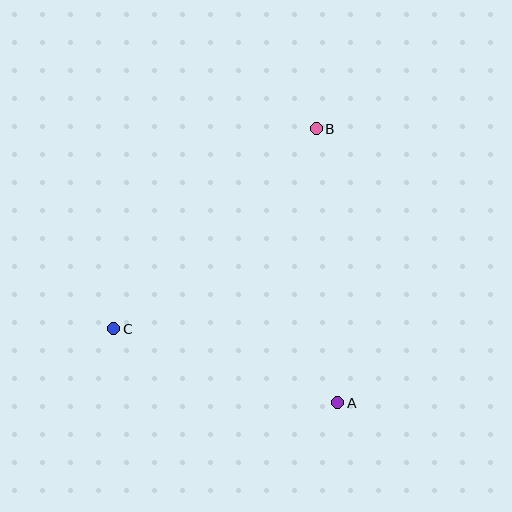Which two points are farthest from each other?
Points B and C are farthest from each other.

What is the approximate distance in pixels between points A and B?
The distance between A and B is approximately 275 pixels.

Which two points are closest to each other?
Points A and C are closest to each other.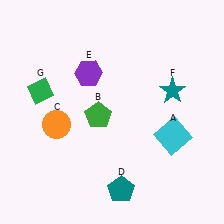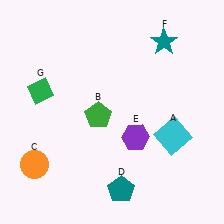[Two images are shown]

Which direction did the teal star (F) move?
The teal star (F) moved up.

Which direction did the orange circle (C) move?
The orange circle (C) moved down.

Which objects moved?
The objects that moved are: the orange circle (C), the purple hexagon (E), the teal star (F).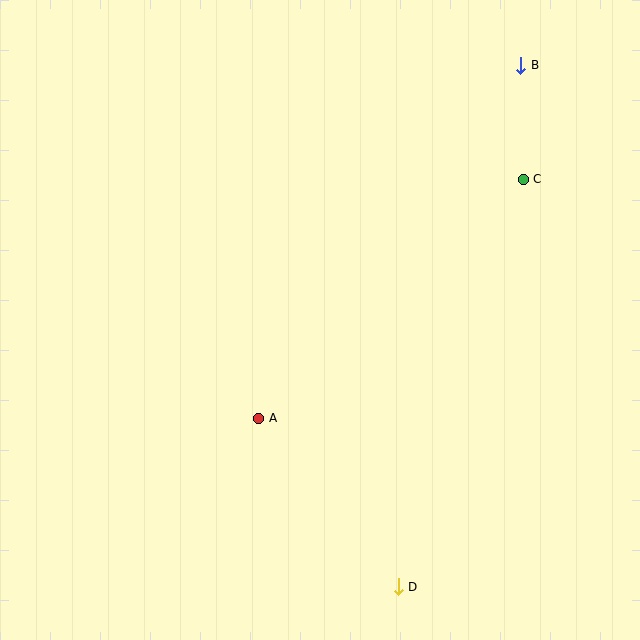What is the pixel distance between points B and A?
The distance between B and A is 440 pixels.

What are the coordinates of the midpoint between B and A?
The midpoint between B and A is at (390, 242).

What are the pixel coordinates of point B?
Point B is at (521, 65).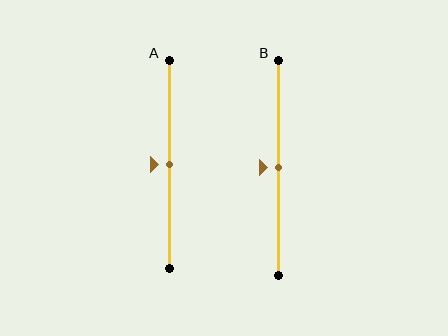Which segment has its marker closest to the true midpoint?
Segment A has its marker closest to the true midpoint.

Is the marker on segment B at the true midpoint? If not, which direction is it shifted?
Yes, the marker on segment B is at the true midpoint.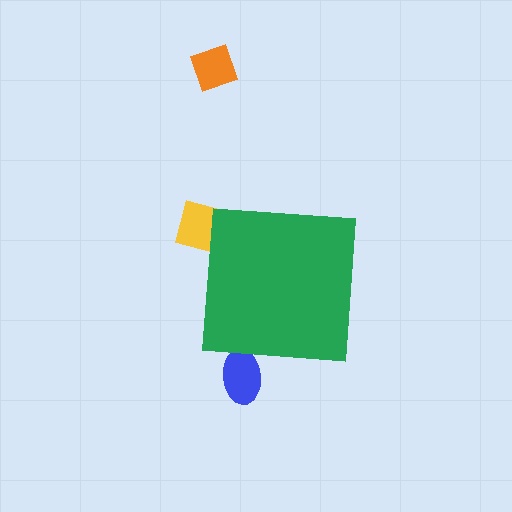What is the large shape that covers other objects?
A green square.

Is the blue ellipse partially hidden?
Yes, the blue ellipse is partially hidden behind the green square.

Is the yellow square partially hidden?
Yes, the yellow square is partially hidden behind the green square.